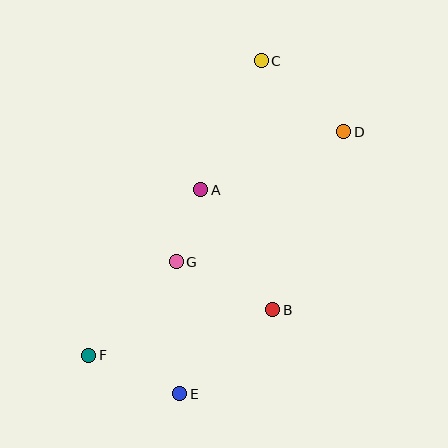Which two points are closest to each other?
Points A and G are closest to each other.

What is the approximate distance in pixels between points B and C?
The distance between B and C is approximately 249 pixels.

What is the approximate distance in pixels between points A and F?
The distance between A and F is approximately 200 pixels.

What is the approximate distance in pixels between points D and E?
The distance between D and E is approximately 309 pixels.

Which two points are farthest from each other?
Points C and E are farthest from each other.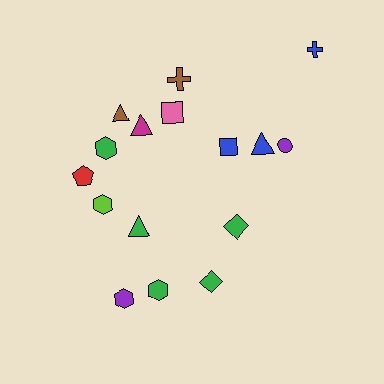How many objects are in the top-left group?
There are 7 objects.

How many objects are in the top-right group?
There are 4 objects.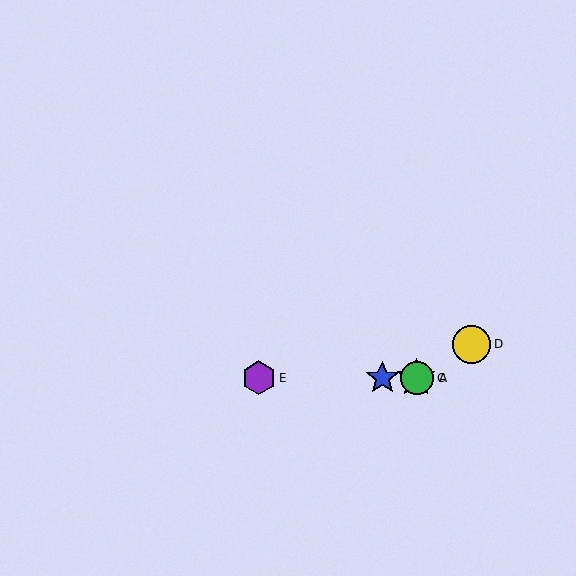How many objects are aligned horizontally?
4 objects (A, B, C, E) are aligned horizontally.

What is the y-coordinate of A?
Object A is at y≈378.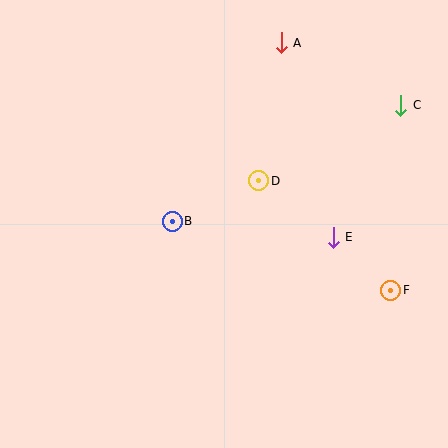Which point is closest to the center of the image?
Point B at (172, 221) is closest to the center.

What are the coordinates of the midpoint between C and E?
The midpoint between C and E is at (367, 171).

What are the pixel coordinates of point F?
Point F is at (391, 290).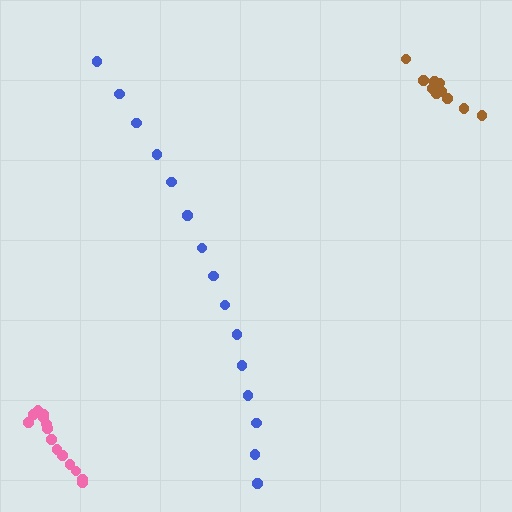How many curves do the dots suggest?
There are 3 distinct paths.